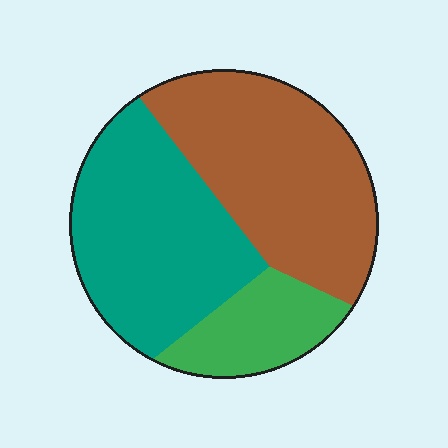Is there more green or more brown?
Brown.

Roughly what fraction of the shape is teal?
Teal covers around 40% of the shape.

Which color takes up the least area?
Green, at roughly 15%.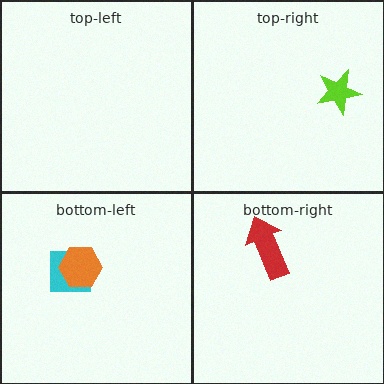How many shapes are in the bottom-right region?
1.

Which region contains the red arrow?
The bottom-right region.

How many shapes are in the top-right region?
1.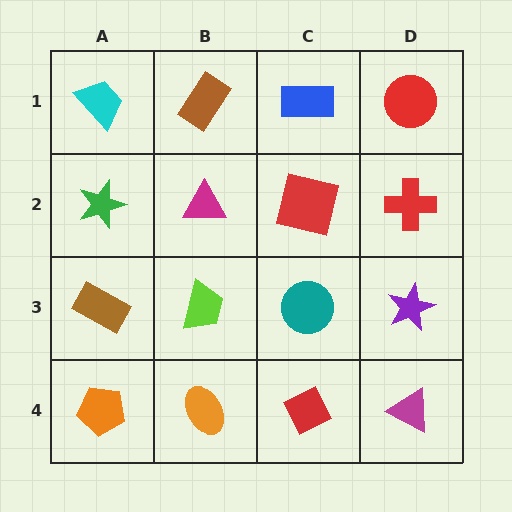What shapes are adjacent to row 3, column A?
A green star (row 2, column A), an orange pentagon (row 4, column A), a lime trapezoid (row 3, column B).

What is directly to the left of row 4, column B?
An orange pentagon.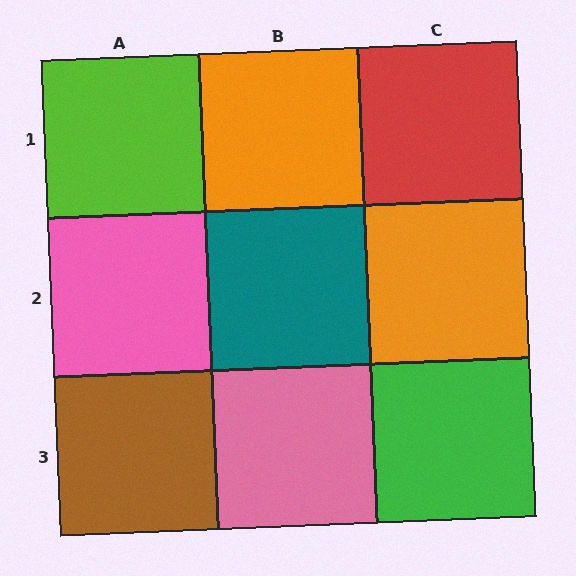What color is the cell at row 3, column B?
Pink.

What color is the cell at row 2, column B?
Teal.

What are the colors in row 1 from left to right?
Lime, orange, red.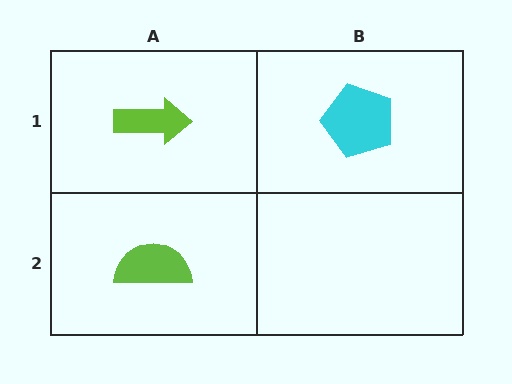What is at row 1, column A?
A lime arrow.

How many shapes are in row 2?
1 shape.